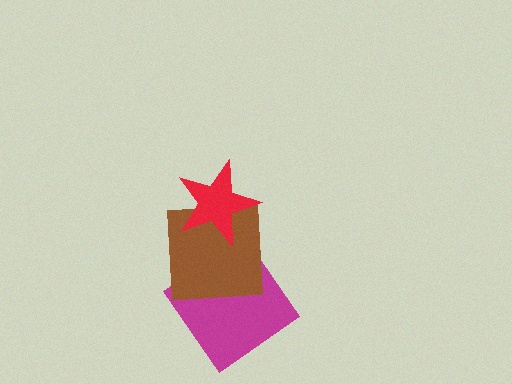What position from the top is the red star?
The red star is 1st from the top.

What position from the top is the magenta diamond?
The magenta diamond is 3rd from the top.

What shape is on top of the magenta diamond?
The brown square is on top of the magenta diamond.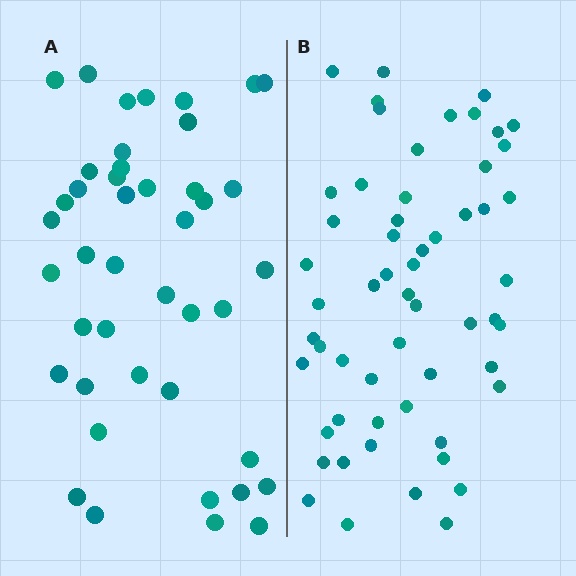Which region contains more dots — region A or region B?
Region B (the right region) has more dots.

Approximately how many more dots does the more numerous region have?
Region B has approximately 15 more dots than region A.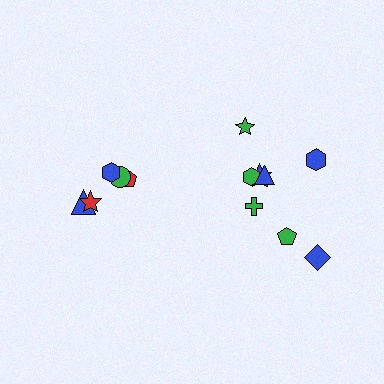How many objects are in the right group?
There are 8 objects.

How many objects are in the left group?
There are 5 objects.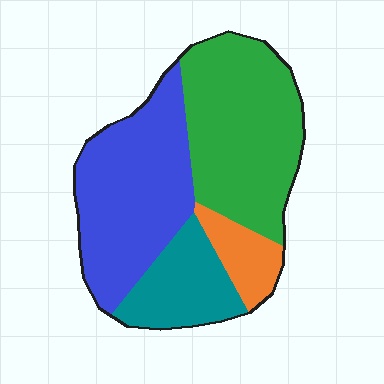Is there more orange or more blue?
Blue.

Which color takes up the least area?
Orange, at roughly 10%.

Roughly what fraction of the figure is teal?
Teal covers about 15% of the figure.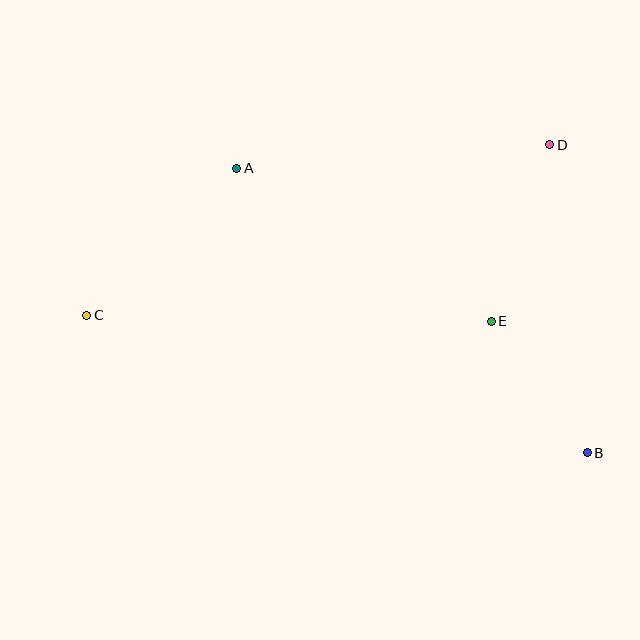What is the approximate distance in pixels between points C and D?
The distance between C and D is approximately 493 pixels.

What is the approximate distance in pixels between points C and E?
The distance between C and E is approximately 404 pixels.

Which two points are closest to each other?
Points B and E are closest to each other.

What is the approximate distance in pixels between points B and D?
The distance between B and D is approximately 310 pixels.